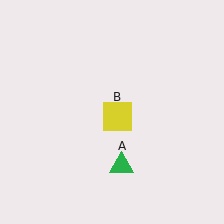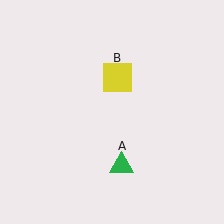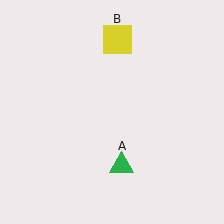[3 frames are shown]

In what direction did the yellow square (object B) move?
The yellow square (object B) moved up.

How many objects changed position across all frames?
1 object changed position: yellow square (object B).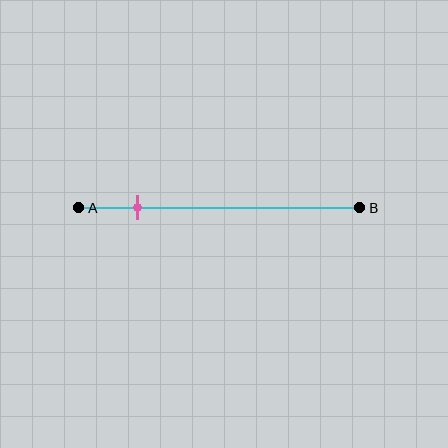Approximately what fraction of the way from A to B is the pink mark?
The pink mark is approximately 20% of the way from A to B.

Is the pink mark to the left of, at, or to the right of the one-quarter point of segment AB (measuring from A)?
The pink mark is to the left of the one-quarter point of segment AB.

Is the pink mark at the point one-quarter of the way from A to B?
No, the mark is at about 20% from A, not at the 25% one-quarter point.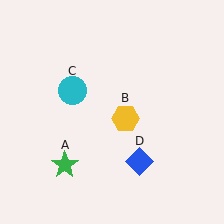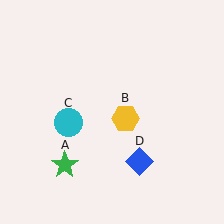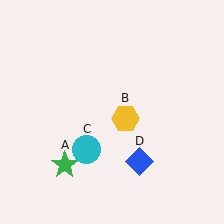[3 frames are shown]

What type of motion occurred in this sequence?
The cyan circle (object C) rotated counterclockwise around the center of the scene.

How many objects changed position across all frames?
1 object changed position: cyan circle (object C).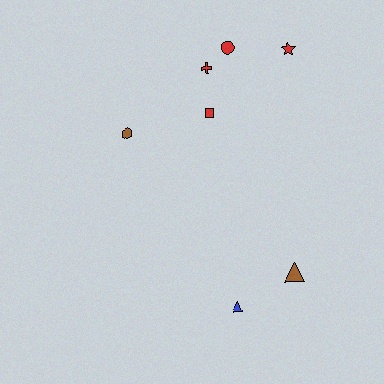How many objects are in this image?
There are 7 objects.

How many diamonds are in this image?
There are no diamonds.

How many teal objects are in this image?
There are no teal objects.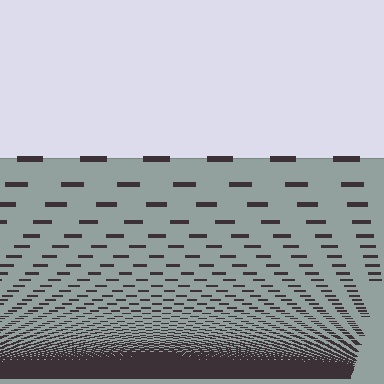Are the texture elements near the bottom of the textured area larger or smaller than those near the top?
Smaller. The gradient is inverted — elements near the bottom are smaller and denser.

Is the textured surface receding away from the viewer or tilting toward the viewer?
The surface appears to tilt toward the viewer. Texture elements get larger and sparser toward the top.